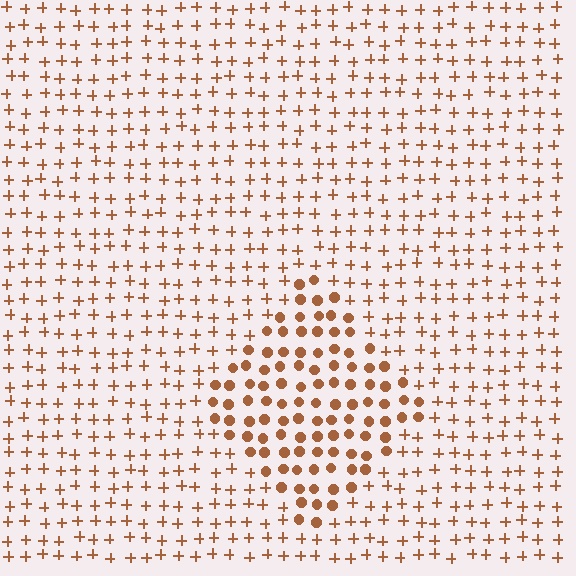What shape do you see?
I see a diamond.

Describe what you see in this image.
The image is filled with small brown elements arranged in a uniform grid. A diamond-shaped region contains circles, while the surrounding area contains plus signs. The boundary is defined purely by the change in element shape.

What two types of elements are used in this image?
The image uses circles inside the diamond region and plus signs outside it.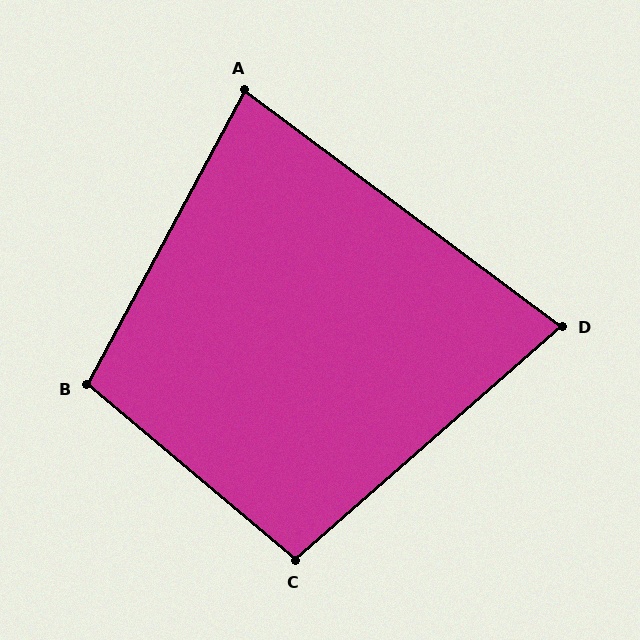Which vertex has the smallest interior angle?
D, at approximately 78 degrees.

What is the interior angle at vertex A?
Approximately 81 degrees (acute).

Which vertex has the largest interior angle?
B, at approximately 102 degrees.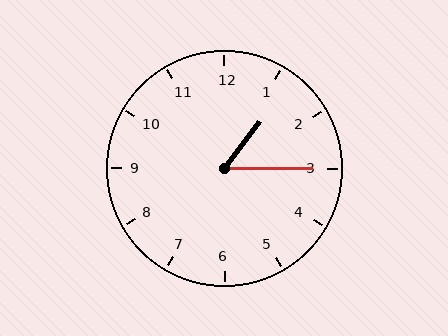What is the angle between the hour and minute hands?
Approximately 52 degrees.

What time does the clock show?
1:15.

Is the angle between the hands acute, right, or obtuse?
It is acute.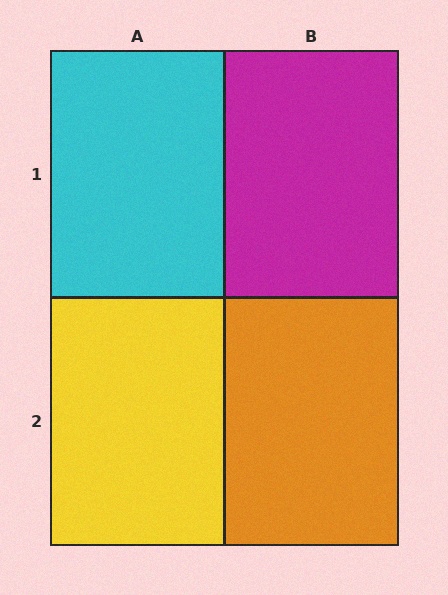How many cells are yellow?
1 cell is yellow.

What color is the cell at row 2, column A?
Yellow.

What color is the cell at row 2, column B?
Orange.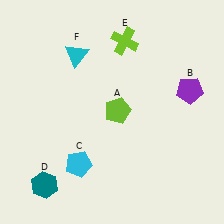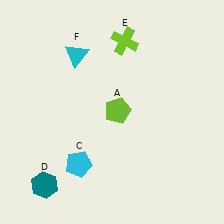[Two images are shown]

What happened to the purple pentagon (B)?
The purple pentagon (B) was removed in Image 2. It was in the top-right area of Image 1.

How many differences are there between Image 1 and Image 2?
There is 1 difference between the two images.